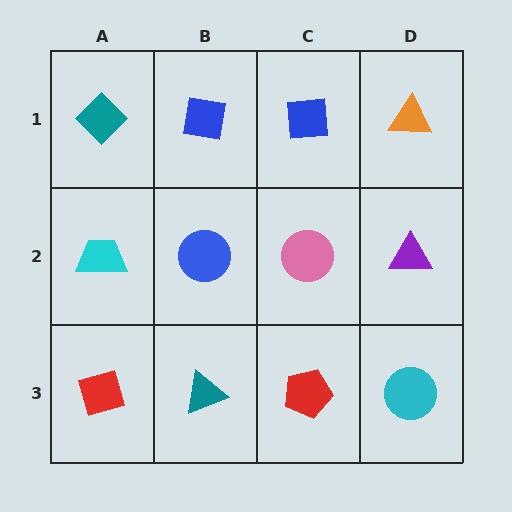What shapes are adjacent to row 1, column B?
A blue circle (row 2, column B), a teal diamond (row 1, column A), a blue square (row 1, column C).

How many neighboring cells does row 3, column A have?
2.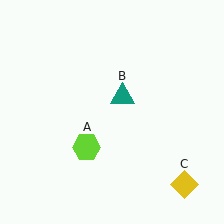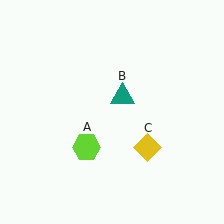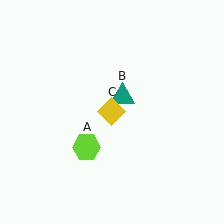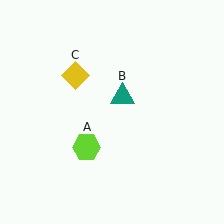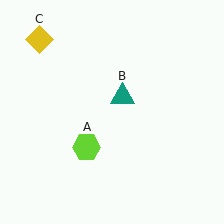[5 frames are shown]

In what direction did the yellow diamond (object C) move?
The yellow diamond (object C) moved up and to the left.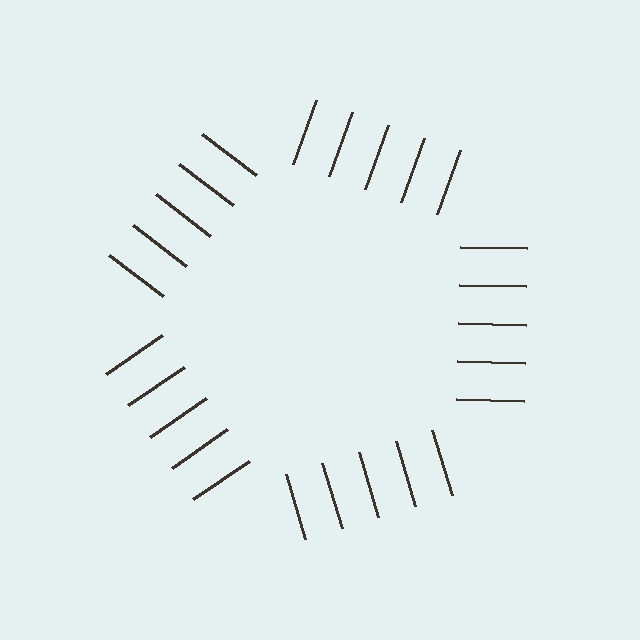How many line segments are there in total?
25 — 5 along each of the 5 edges.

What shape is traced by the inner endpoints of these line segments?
An illusory pentagon — the line segments terminate on its edges but no continuous stroke is drawn.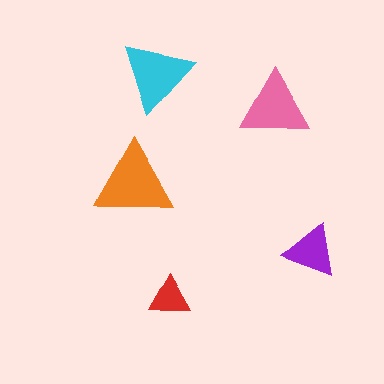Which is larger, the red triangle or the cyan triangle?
The cyan one.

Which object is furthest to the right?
The purple triangle is rightmost.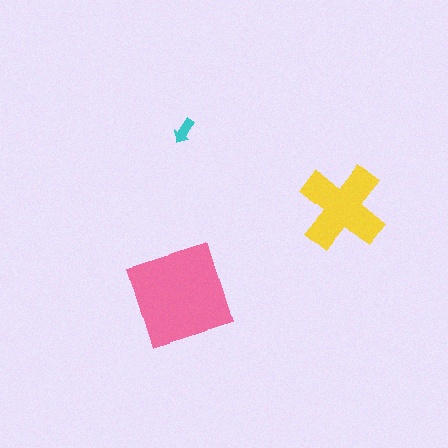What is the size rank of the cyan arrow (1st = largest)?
3rd.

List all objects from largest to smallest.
The pink diamond, the yellow cross, the cyan arrow.